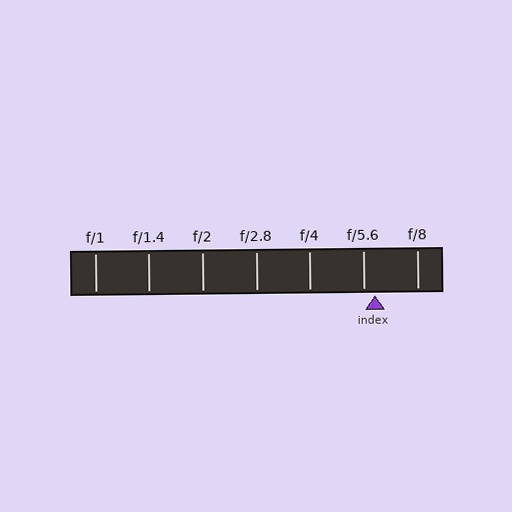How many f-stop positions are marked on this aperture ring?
There are 7 f-stop positions marked.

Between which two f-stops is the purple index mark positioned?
The index mark is between f/5.6 and f/8.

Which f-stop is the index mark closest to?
The index mark is closest to f/5.6.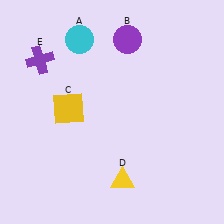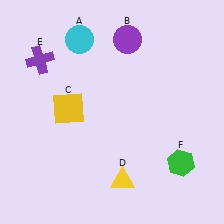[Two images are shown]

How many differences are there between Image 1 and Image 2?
There is 1 difference between the two images.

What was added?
A green hexagon (F) was added in Image 2.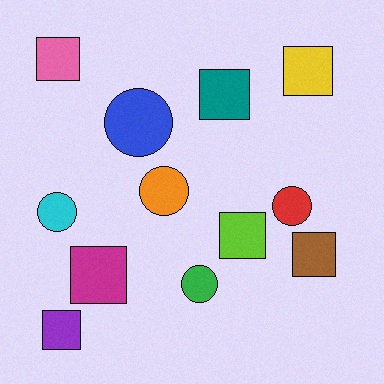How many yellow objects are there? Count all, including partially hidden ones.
There is 1 yellow object.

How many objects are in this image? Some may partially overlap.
There are 12 objects.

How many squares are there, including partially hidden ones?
There are 7 squares.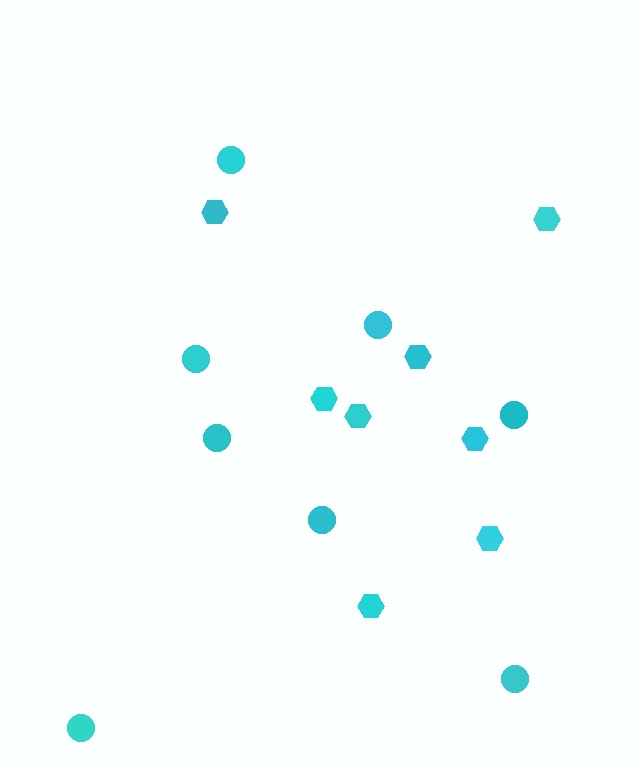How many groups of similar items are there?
There are 2 groups: one group of hexagons (8) and one group of circles (8).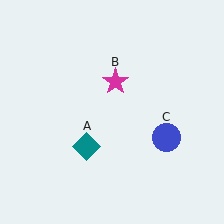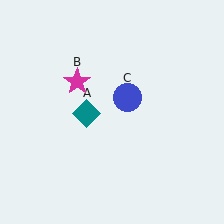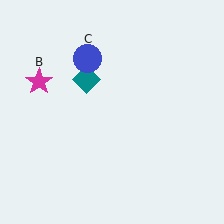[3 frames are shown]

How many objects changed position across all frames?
3 objects changed position: teal diamond (object A), magenta star (object B), blue circle (object C).